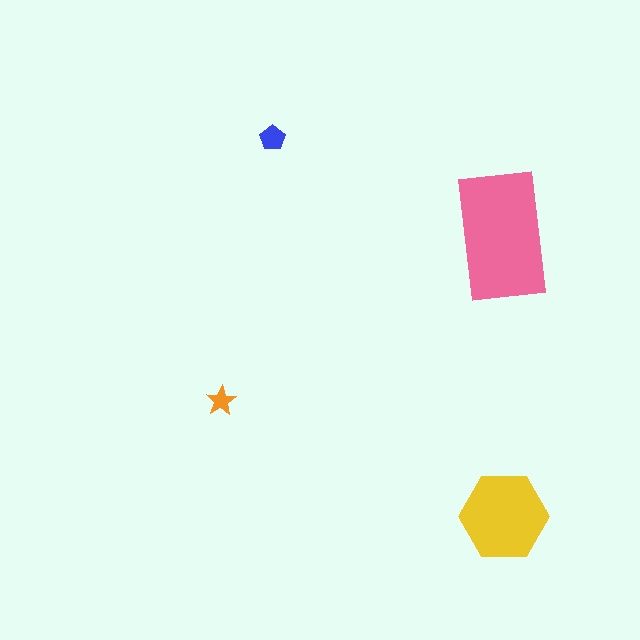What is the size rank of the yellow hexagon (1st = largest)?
2nd.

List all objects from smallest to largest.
The orange star, the blue pentagon, the yellow hexagon, the pink rectangle.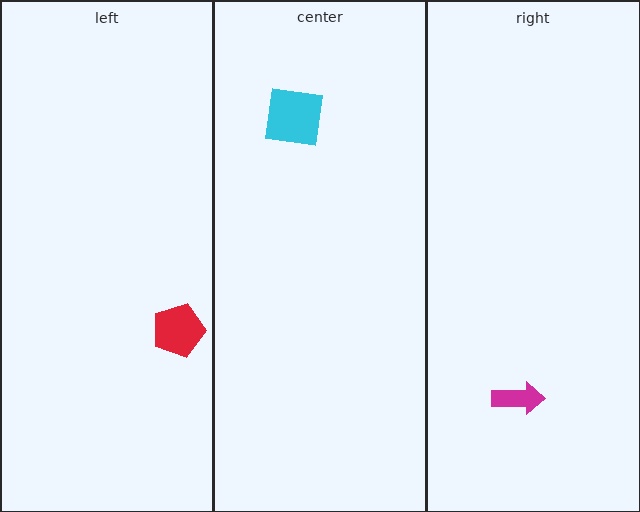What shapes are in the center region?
The cyan square.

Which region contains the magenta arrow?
The right region.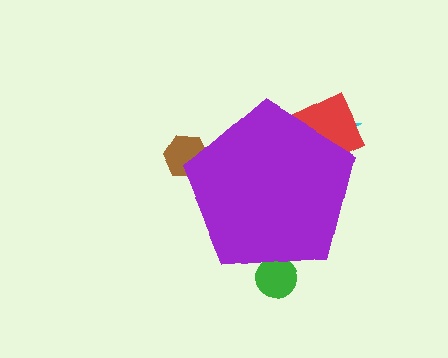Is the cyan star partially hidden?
Yes, the cyan star is partially hidden behind the purple pentagon.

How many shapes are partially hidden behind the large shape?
4 shapes are partially hidden.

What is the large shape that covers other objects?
A purple pentagon.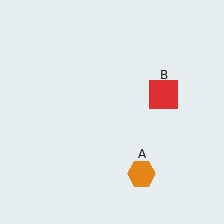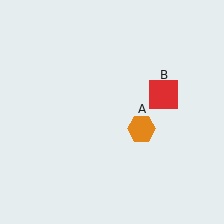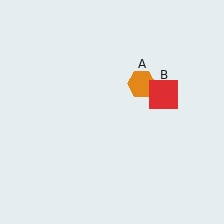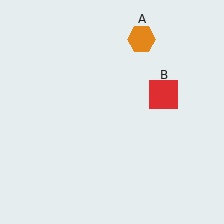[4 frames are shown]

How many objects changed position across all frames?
1 object changed position: orange hexagon (object A).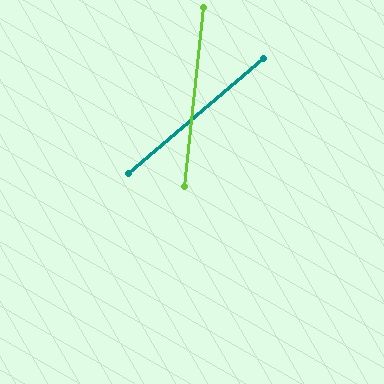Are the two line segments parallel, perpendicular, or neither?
Neither parallel nor perpendicular — they differ by about 44°.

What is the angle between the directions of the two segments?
Approximately 44 degrees.